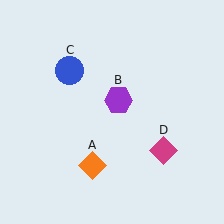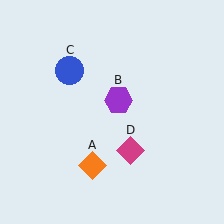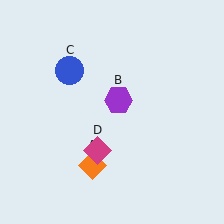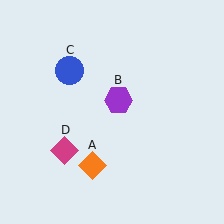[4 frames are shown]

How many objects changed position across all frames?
1 object changed position: magenta diamond (object D).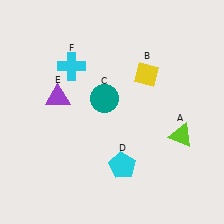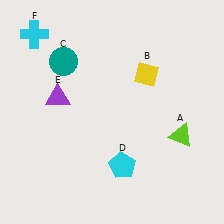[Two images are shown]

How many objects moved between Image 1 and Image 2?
2 objects moved between the two images.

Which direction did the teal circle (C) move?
The teal circle (C) moved left.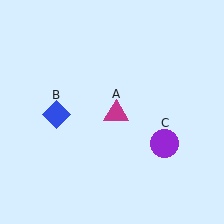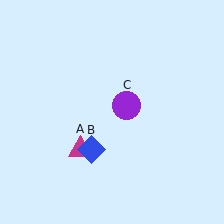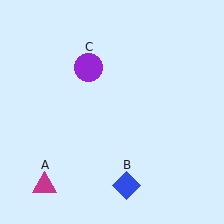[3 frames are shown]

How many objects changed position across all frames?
3 objects changed position: magenta triangle (object A), blue diamond (object B), purple circle (object C).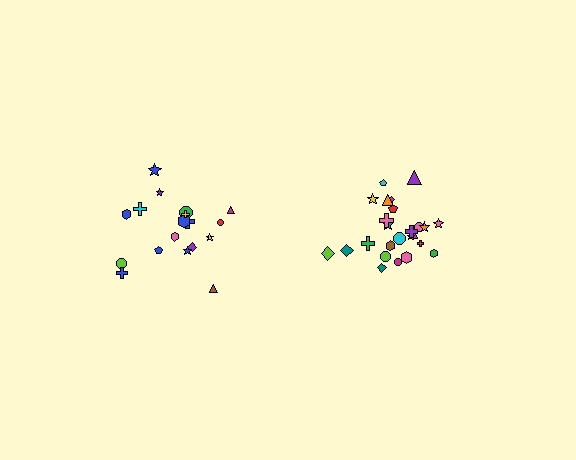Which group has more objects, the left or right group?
The right group.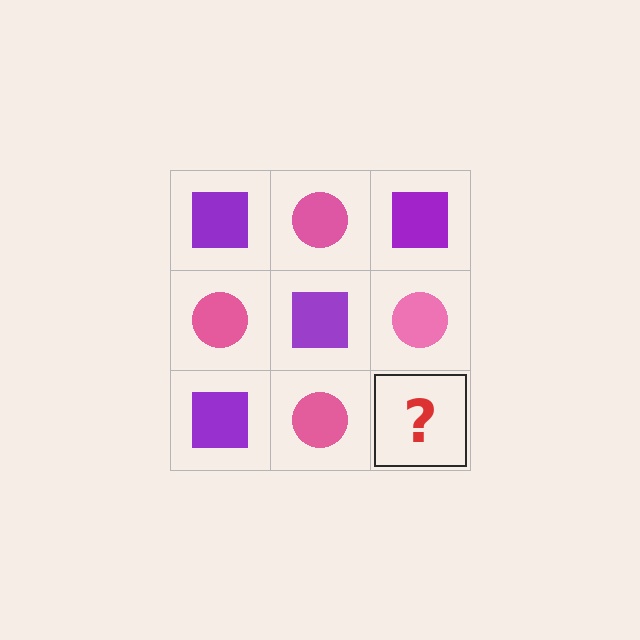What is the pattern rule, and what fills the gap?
The rule is that it alternates purple square and pink circle in a checkerboard pattern. The gap should be filled with a purple square.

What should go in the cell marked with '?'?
The missing cell should contain a purple square.